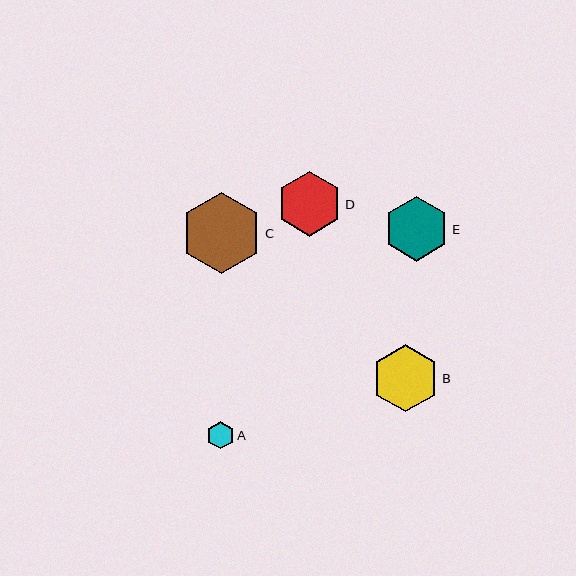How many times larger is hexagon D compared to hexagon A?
Hexagon D is approximately 2.4 times the size of hexagon A.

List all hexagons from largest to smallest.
From largest to smallest: C, B, D, E, A.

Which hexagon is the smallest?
Hexagon A is the smallest with a size of approximately 27 pixels.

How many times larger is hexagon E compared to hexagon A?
Hexagon E is approximately 2.4 times the size of hexagon A.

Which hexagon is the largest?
Hexagon C is the largest with a size of approximately 81 pixels.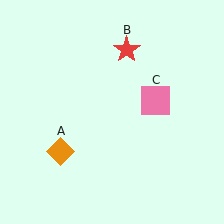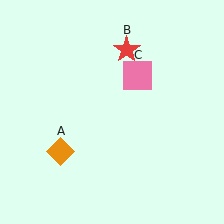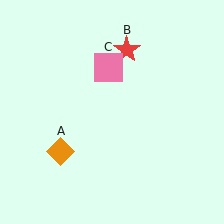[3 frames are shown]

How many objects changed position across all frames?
1 object changed position: pink square (object C).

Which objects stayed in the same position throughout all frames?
Orange diamond (object A) and red star (object B) remained stationary.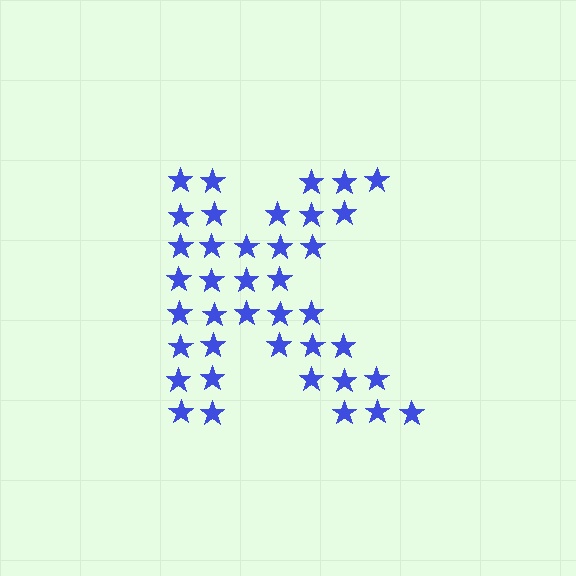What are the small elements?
The small elements are stars.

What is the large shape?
The large shape is the letter K.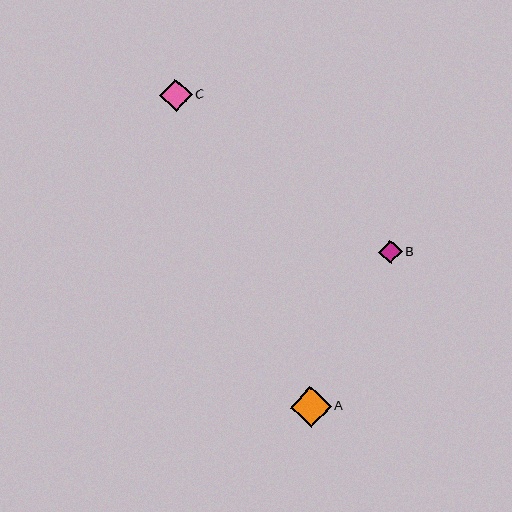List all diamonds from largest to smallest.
From largest to smallest: A, C, B.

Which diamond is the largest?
Diamond A is the largest with a size of approximately 41 pixels.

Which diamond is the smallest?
Diamond B is the smallest with a size of approximately 23 pixels.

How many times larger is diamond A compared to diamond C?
Diamond A is approximately 1.3 times the size of diamond C.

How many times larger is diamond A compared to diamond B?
Diamond A is approximately 1.8 times the size of diamond B.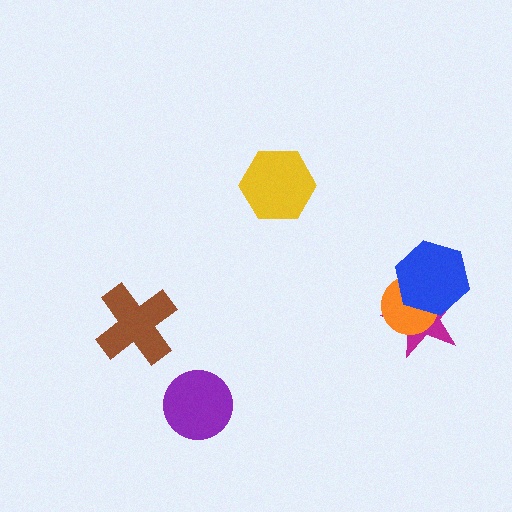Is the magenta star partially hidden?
Yes, it is partially covered by another shape.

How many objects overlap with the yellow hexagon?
0 objects overlap with the yellow hexagon.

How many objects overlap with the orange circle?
2 objects overlap with the orange circle.